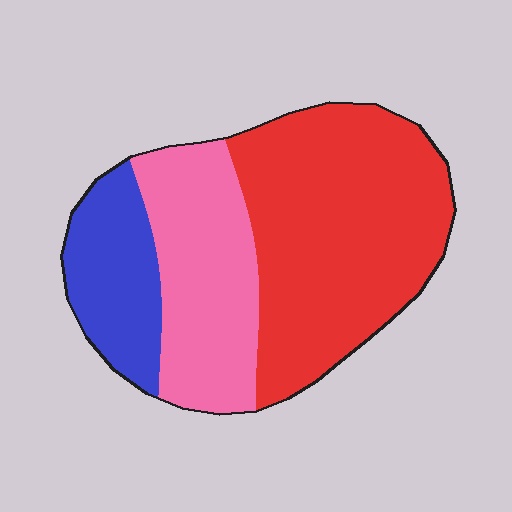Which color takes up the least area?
Blue, at roughly 20%.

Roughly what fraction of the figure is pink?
Pink takes up between a quarter and a half of the figure.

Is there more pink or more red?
Red.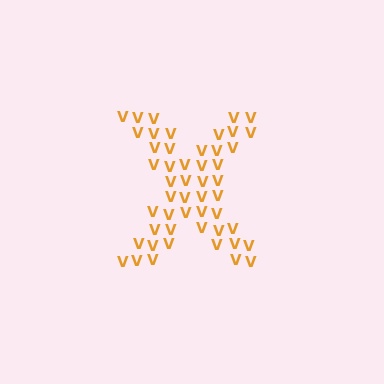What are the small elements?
The small elements are letter V's.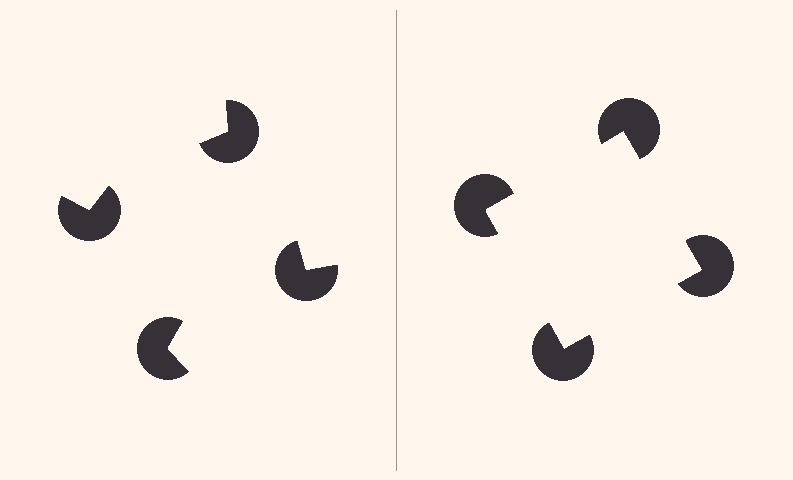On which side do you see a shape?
An illusory square appears on the right side. On the left side the wedge cuts are rotated, so no coherent shape forms.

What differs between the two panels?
The pac-man discs are positioned identically on both sides; only the wedge orientations differ. On the right they align to a square; on the left they are misaligned.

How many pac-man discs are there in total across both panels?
8 — 4 on each side.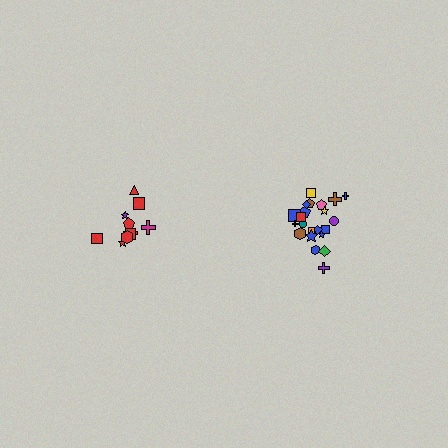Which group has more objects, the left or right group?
The right group.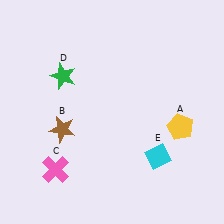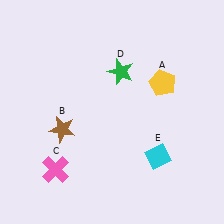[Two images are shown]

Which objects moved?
The objects that moved are: the yellow pentagon (A), the green star (D).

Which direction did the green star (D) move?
The green star (D) moved right.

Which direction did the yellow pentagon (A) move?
The yellow pentagon (A) moved up.